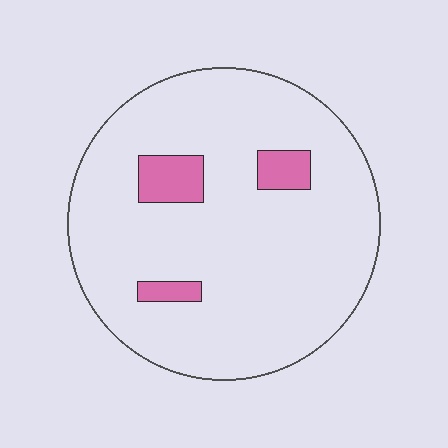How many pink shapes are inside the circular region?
3.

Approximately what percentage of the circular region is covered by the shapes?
Approximately 10%.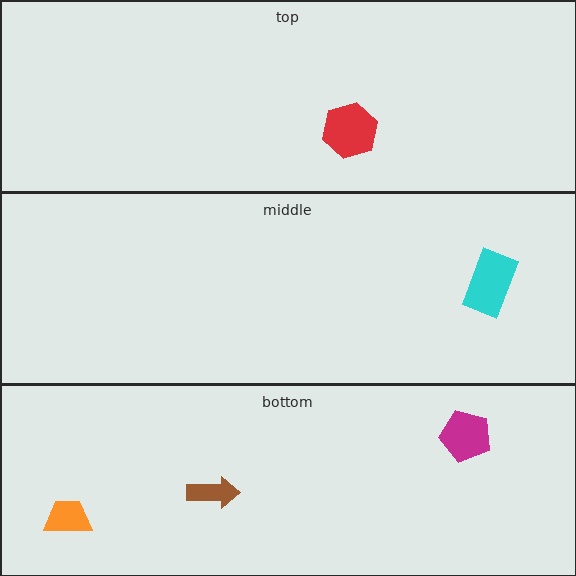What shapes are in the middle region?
The cyan rectangle.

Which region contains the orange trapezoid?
The bottom region.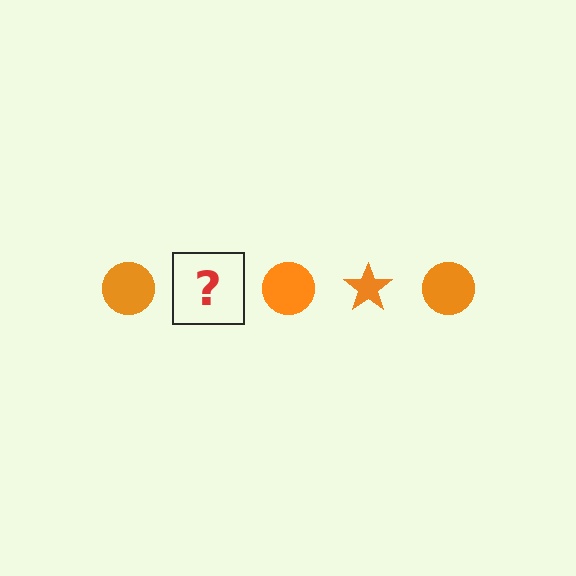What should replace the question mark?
The question mark should be replaced with an orange star.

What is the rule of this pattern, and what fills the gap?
The rule is that the pattern cycles through circle, star shapes in orange. The gap should be filled with an orange star.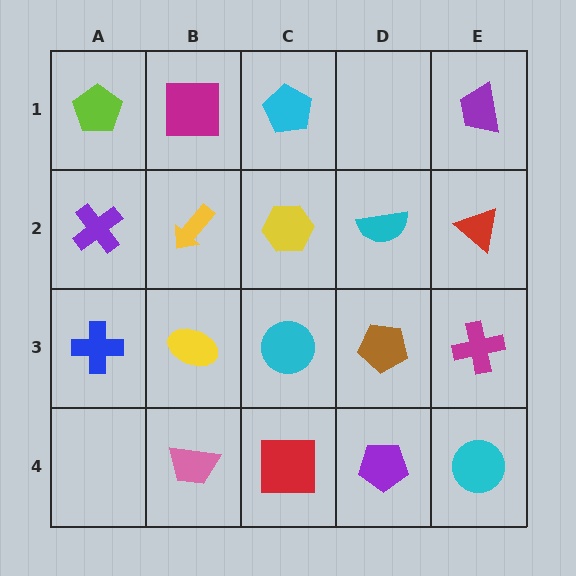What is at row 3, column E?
A magenta cross.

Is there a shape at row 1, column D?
No, that cell is empty.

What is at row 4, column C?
A red square.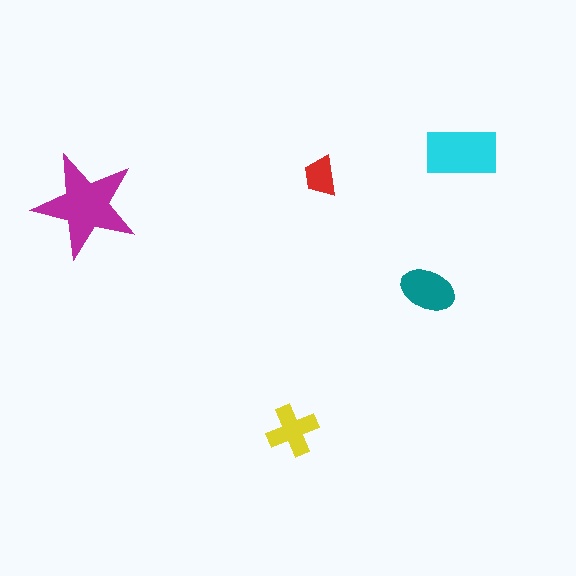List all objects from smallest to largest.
The red trapezoid, the yellow cross, the teal ellipse, the cyan rectangle, the magenta star.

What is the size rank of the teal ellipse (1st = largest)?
3rd.